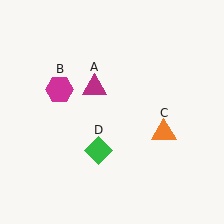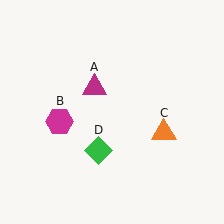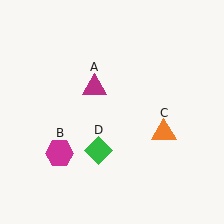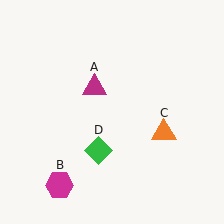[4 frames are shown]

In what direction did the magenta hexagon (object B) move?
The magenta hexagon (object B) moved down.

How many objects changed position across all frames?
1 object changed position: magenta hexagon (object B).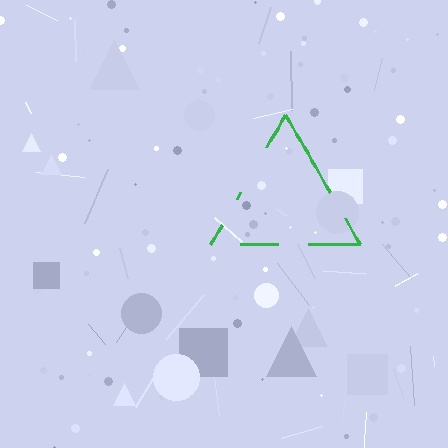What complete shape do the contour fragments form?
The contour fragments form a triangle.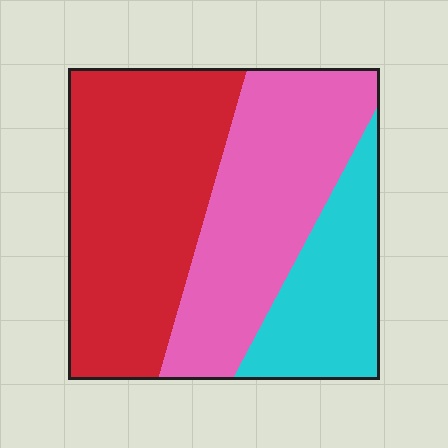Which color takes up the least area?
Cyan, at roughly 20%.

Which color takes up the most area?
Red, at roughly 45%.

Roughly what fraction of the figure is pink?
Pink takes up about three eighths (3/8) of the figure.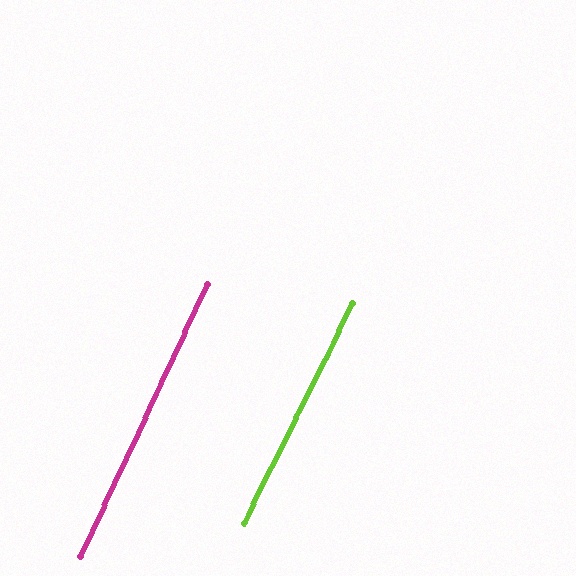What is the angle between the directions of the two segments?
Approximately 2 degrees.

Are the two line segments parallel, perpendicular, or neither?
Parallel — their directions differ by only 1.5°.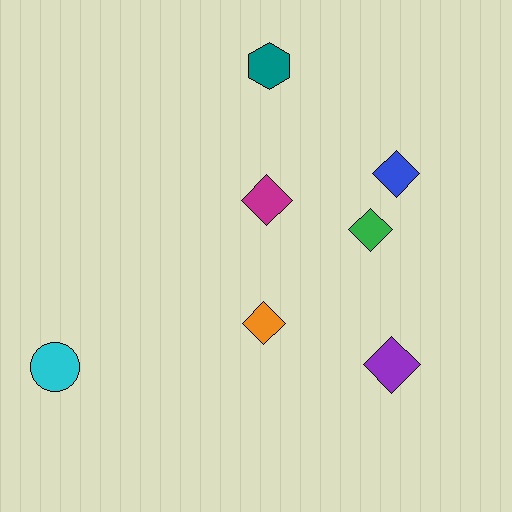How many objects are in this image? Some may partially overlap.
There are 7 objects.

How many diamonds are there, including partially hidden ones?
There are 5 diamonds.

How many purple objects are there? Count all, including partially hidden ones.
There is 1 purple object.